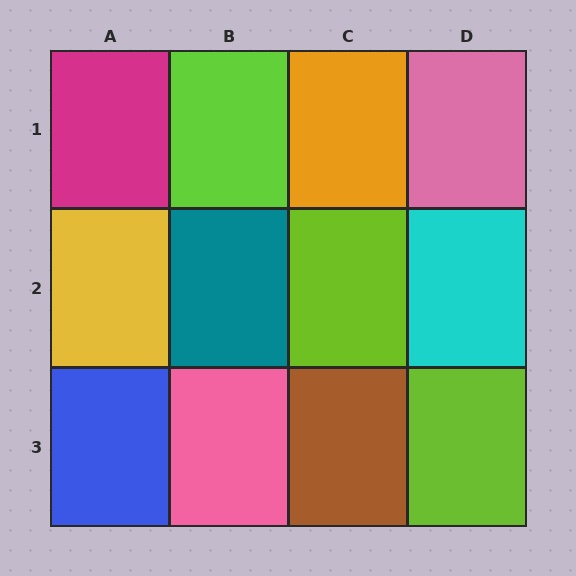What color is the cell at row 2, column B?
Teal.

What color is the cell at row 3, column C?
Brown.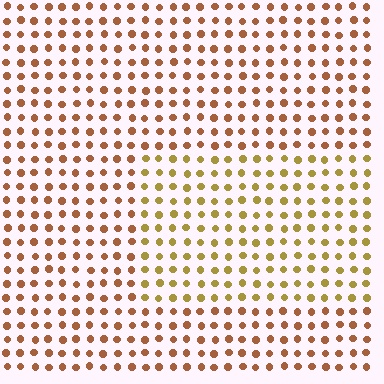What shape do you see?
I see a rectangle.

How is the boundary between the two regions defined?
The boundary is defined purely by a slight shift in hue (about 31 degrees). Spacing, size, and orientation are identical on both sides.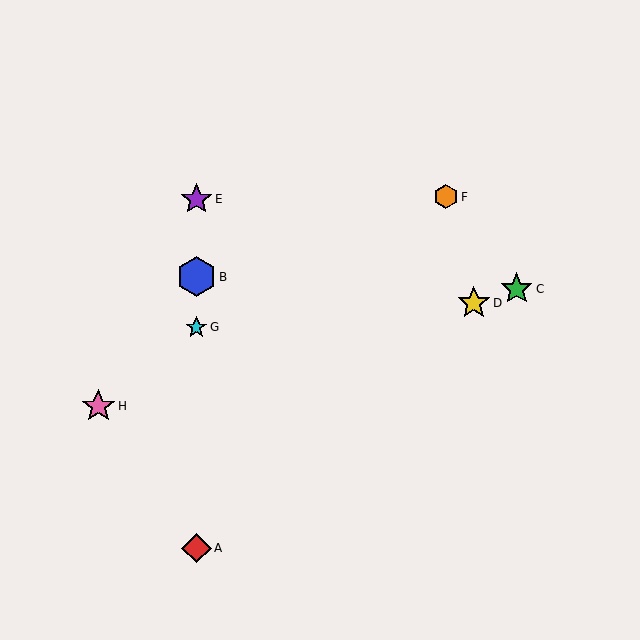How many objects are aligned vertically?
4 objects (A, B, E, G) are aligned vertically.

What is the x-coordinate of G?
Object G is at x≈196.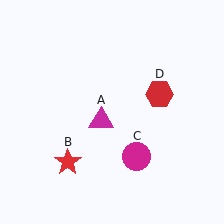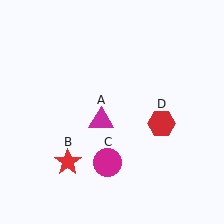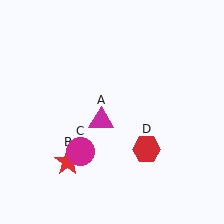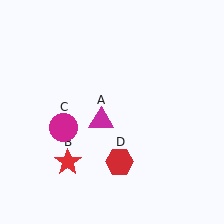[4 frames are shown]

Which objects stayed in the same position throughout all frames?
Magenta triangle (object A) and red star (object B) remained stationary.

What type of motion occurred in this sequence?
The magenta circle (object C), red hexagon (object D) rotated clockwise around the center of the scene.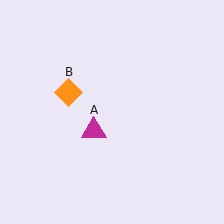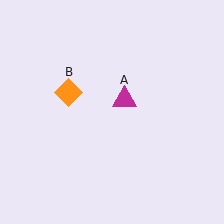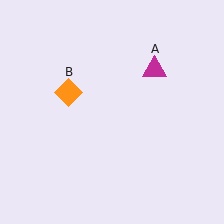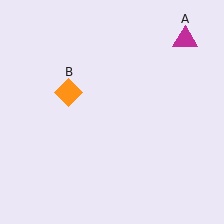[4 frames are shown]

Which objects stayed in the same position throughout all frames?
Orange diamond (object B) remained stationary.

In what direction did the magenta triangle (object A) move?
The magenta triangle (object A) moved up and to the right.